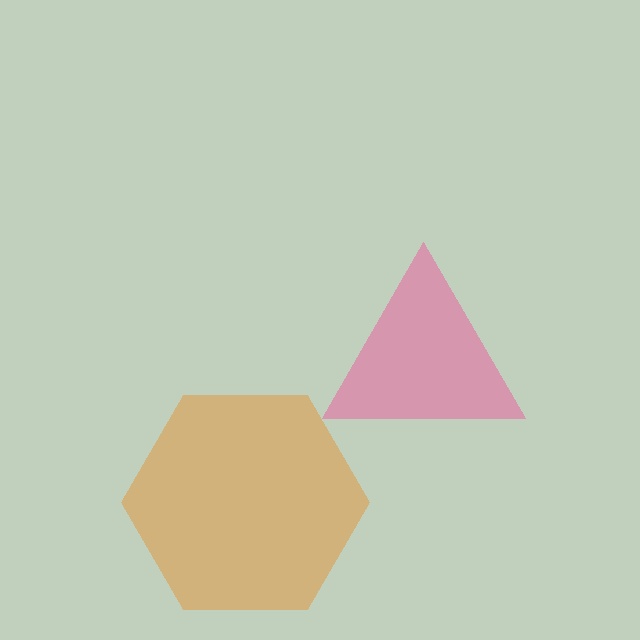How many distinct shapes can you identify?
There are 2 distinct shapes: an orange hexagon, a pink triangle.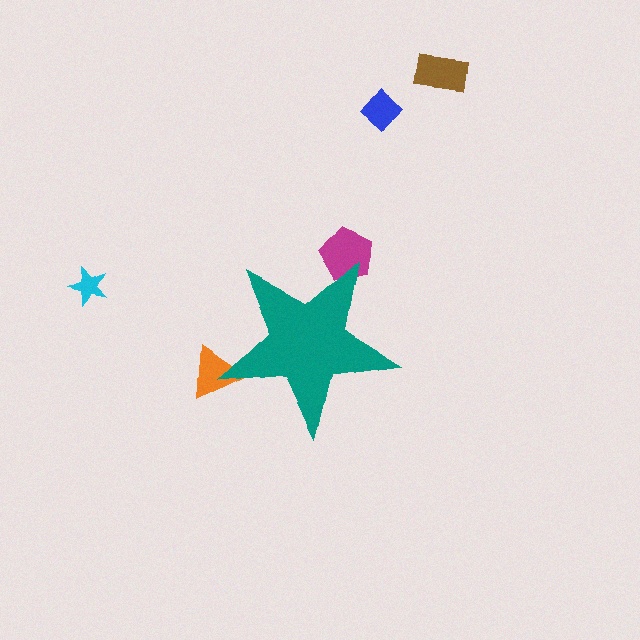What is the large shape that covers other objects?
A teal star.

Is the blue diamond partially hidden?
No, the blue diamond is fully visible.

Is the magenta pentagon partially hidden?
Yes, the magenta pentagon is partially hidden behind the teal star.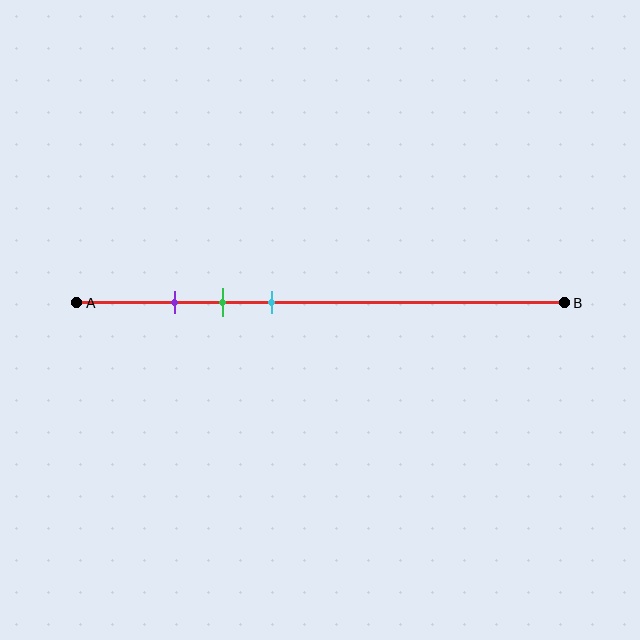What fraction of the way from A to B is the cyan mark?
The cyan mark is approximately 40% (0.4) of the way from A to B.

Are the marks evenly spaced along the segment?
Yes, the marks are approximately evenly spaced.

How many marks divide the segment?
There are 3 marks dividing the segment.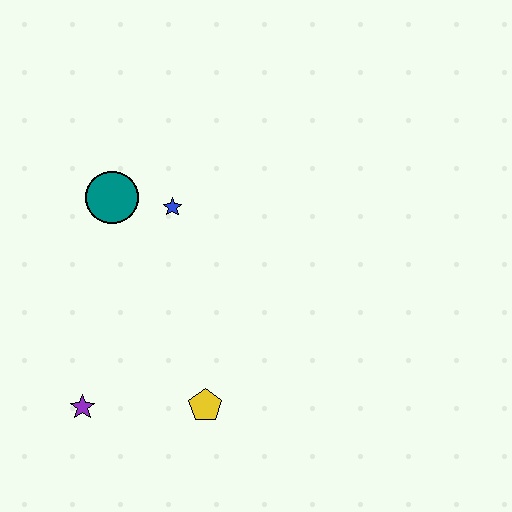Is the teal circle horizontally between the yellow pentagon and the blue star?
No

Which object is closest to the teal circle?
The blue star is closest to the teal circle.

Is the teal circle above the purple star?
Yes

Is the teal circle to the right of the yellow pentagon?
No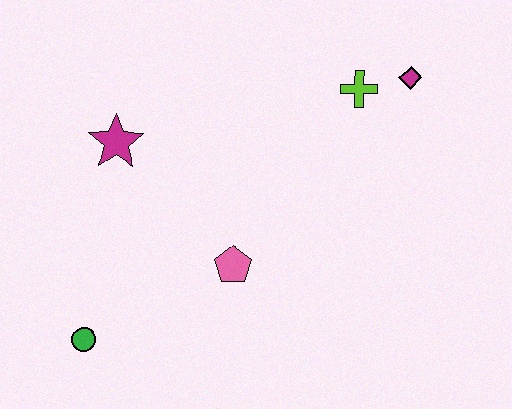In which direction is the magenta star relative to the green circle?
The magenta star is above the green circle.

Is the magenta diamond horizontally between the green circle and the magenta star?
No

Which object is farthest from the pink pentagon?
The magenta diamond is farthest from the pink pentagon.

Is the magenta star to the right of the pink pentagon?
No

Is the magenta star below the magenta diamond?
Yes